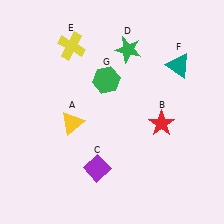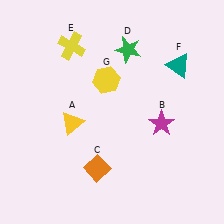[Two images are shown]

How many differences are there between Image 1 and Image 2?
There are 3 differences between the two images.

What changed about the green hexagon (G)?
In Image 1, G is green. In Image 2, it changed to yellow.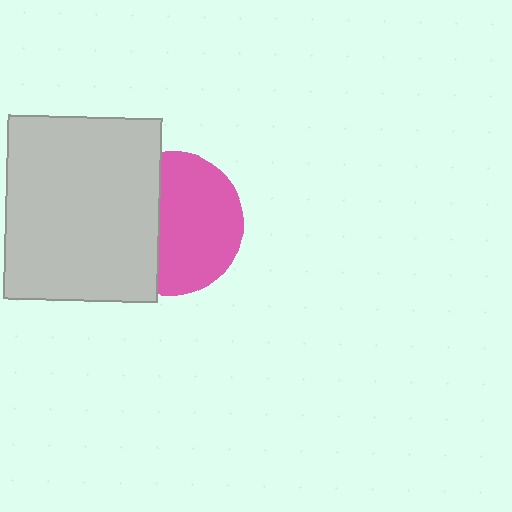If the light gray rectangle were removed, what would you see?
You would see the complete pink circle.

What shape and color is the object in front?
The object in front is a light gray rectangle.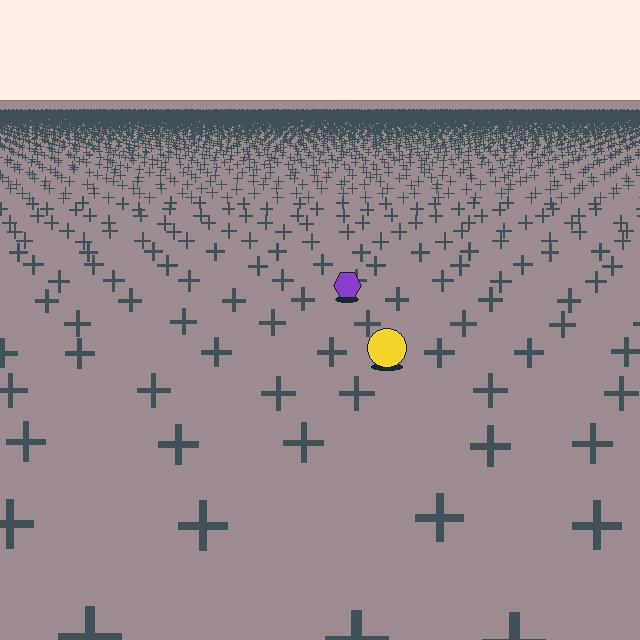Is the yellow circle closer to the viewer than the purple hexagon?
Yes. The yellow circle is closer — you can tell from the texture gradient: the ground texture is coarser near it.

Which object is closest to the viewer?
The yellow circle is closest. The texture marks near it are larger and more spread out.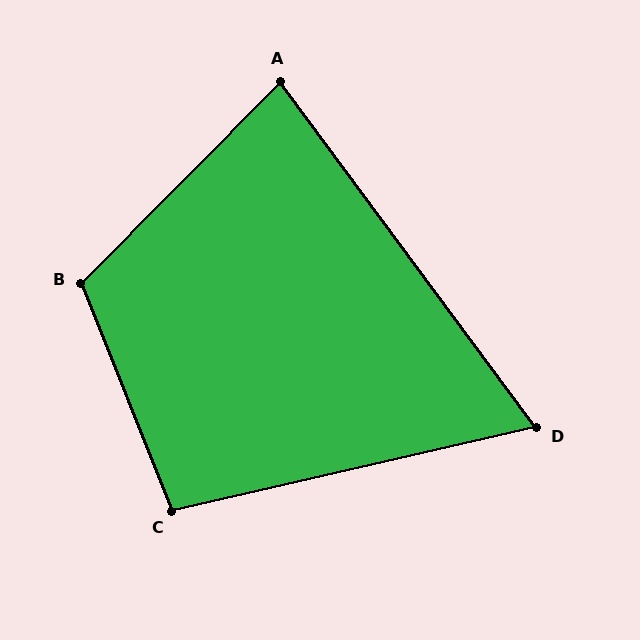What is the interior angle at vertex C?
Approximately 99 degrees (obtuse).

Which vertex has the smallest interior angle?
D, at approximately 66 degrees.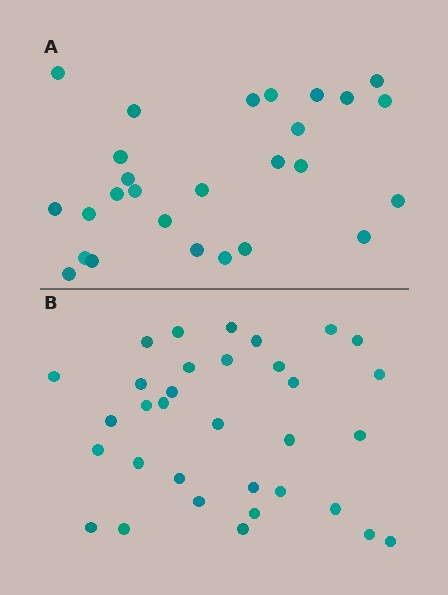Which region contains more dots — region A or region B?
Region B (the bottom region) has more dots.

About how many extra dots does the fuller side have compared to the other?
Region B has about 6 more dots than region A.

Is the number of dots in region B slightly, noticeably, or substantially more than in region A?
Region B has only slightly more — the two regions are fairly close. The ratio is roughly 1.2 to 1.